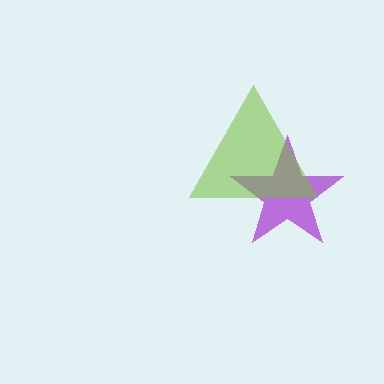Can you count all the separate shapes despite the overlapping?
Yes, there are 2 separate shapes.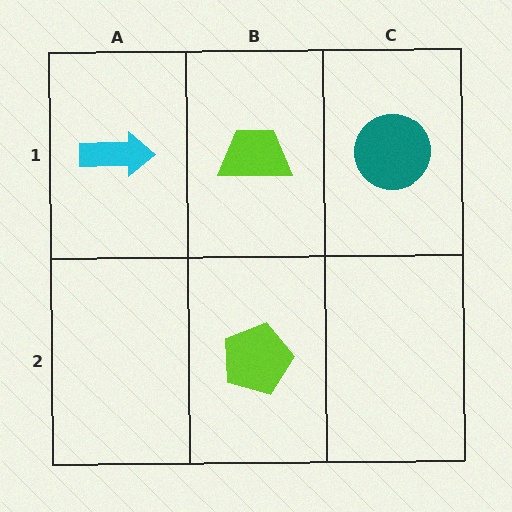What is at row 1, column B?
A lime trapezoid.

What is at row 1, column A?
A cyan arrow.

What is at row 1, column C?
A teal circle.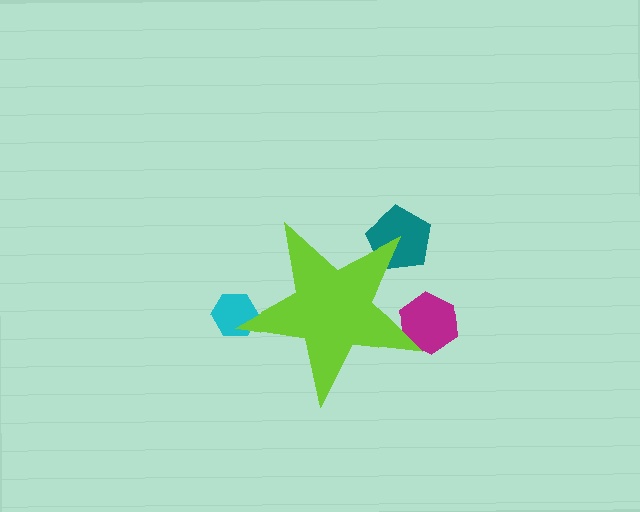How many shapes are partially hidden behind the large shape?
3 shapes are partially hidden.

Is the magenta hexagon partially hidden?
Yes, the magenta hexagon is partially hidden behind the lime star.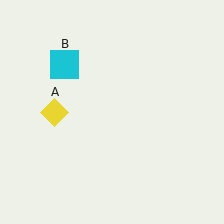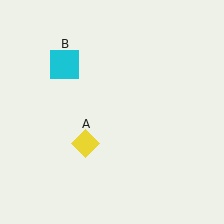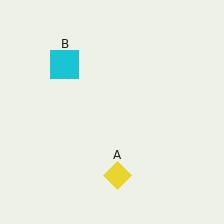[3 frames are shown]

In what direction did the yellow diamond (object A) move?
The yellow diamond (object A) moved down and to the right.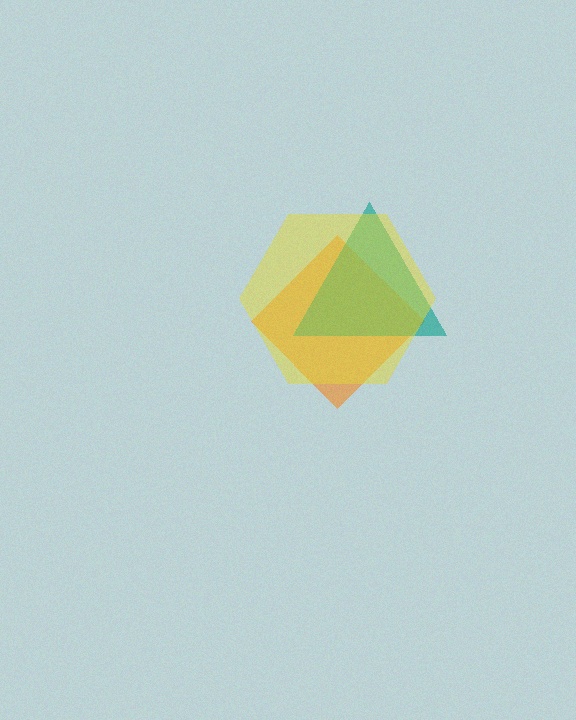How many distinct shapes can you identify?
There are 3 distinct shapes: an orange diamond, a teal triangle, a yellow hexagon.